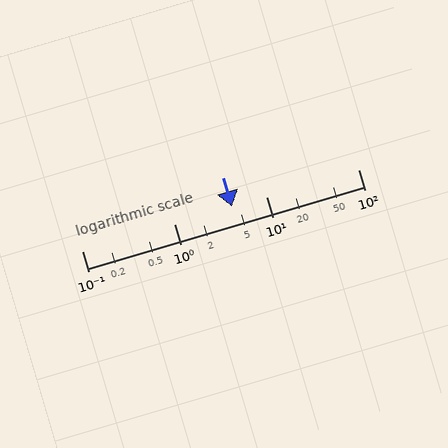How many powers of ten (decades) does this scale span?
The scale spans 3 decades, from 0.1 to 100.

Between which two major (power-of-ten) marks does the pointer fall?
The pointer is between 1 and 10.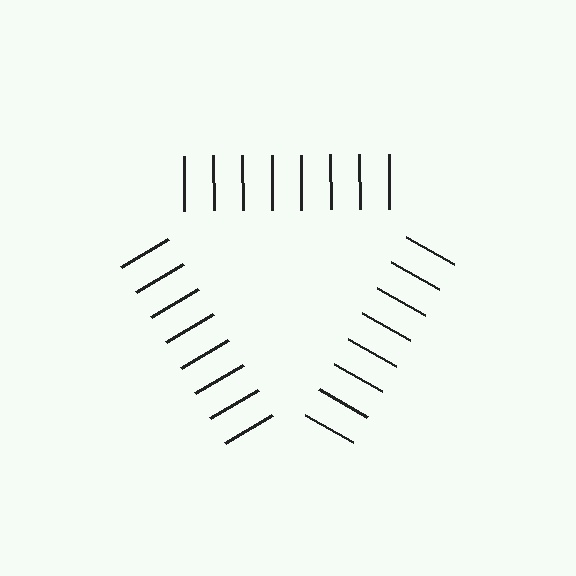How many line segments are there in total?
24 — 8 along each of the 3 edges.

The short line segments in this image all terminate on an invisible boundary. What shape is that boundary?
An illusory triangle — the line segments terminate on its edges but no continuous stroke is drawn.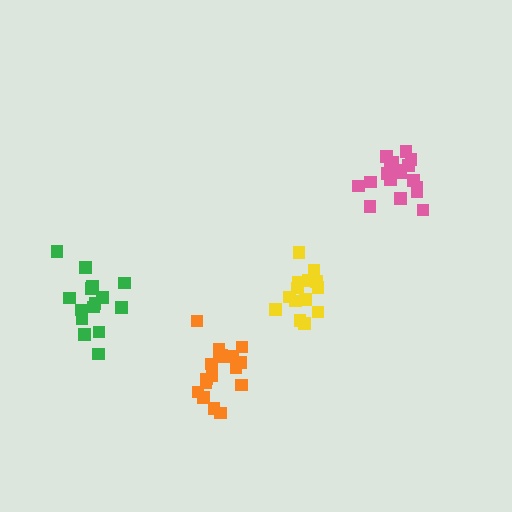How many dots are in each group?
Group 1: 15 dots, Group 2: 18 dots, Group 3: 14 dots, Group 4: 19 dots (66 total).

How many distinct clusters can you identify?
There are 4 distinct clusters.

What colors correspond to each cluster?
The clusters are colored: green, orange, yellow, pink.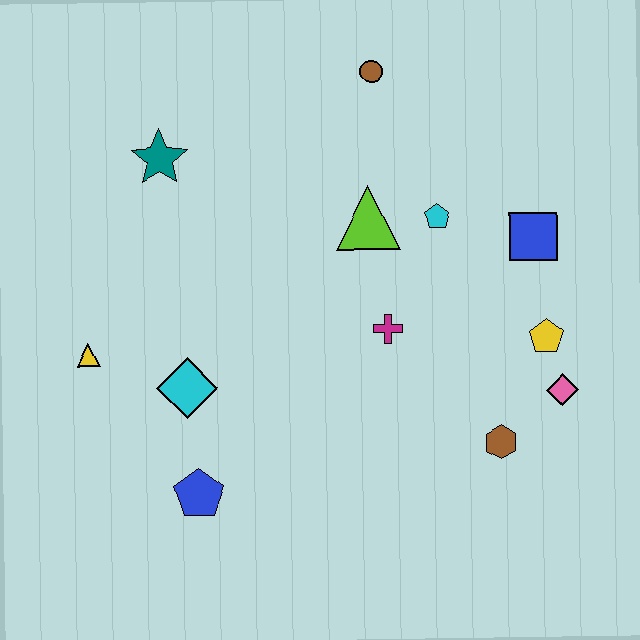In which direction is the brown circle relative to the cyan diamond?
The brown circle is above the cyan diamond.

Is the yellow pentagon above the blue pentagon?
Yes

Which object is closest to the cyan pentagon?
The lime triangle is closest to the cyan pentagon.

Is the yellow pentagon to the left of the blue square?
No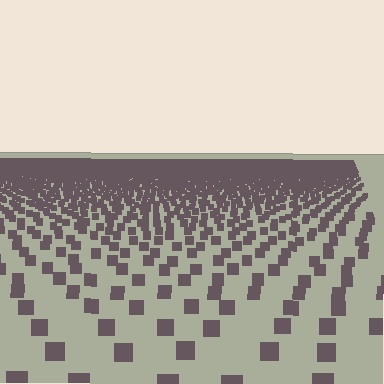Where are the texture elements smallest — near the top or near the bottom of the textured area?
Near the top.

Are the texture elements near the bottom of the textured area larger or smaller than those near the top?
Larger. Near the bottom, elements are closer to the viewer and appear at a bigger on-screen size.